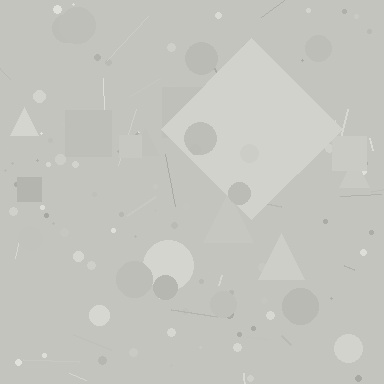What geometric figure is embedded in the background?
A diamond is embedded in the background.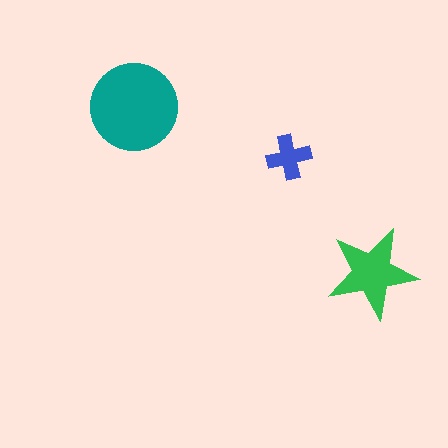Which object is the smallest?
The blue cross.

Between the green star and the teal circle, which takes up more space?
The teal circle.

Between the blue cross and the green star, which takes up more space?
The green star.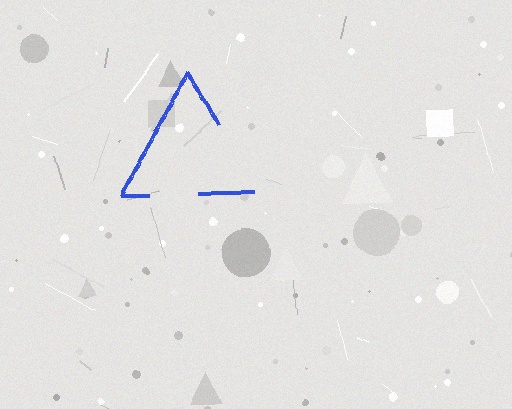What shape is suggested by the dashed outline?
The dashed outline suggests a triangle.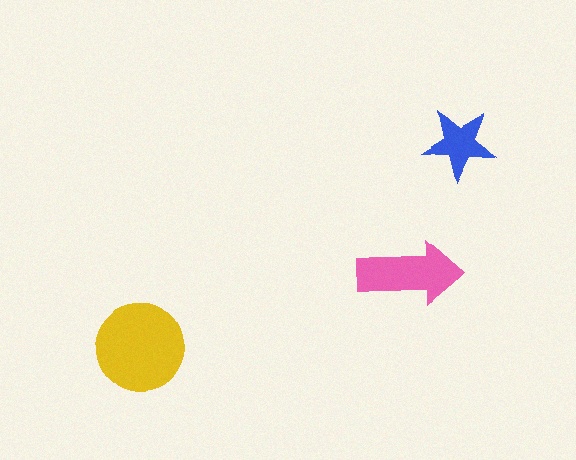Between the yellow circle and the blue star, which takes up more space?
The yellow circle.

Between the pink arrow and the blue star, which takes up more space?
The pink arrow.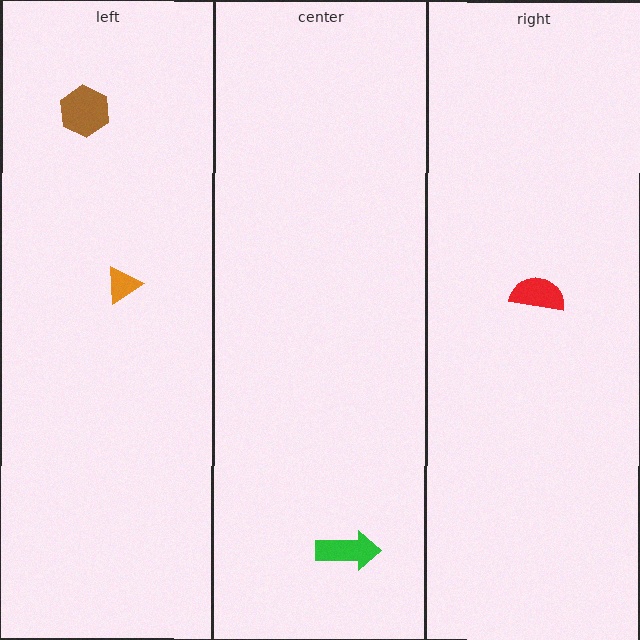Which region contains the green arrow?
The center region.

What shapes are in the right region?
The red semicircle.